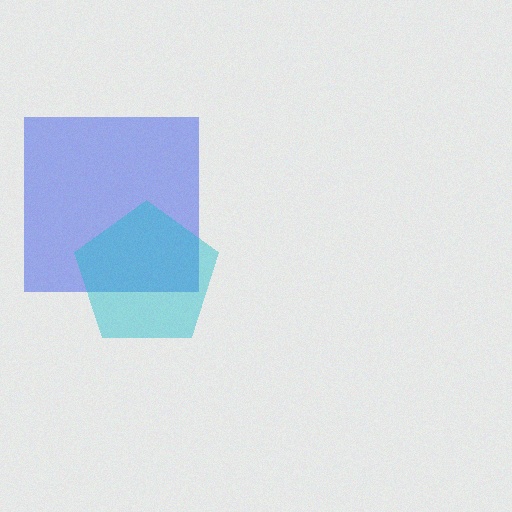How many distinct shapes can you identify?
There are 2 distinct shapes: a blue square, a cyan pentagon.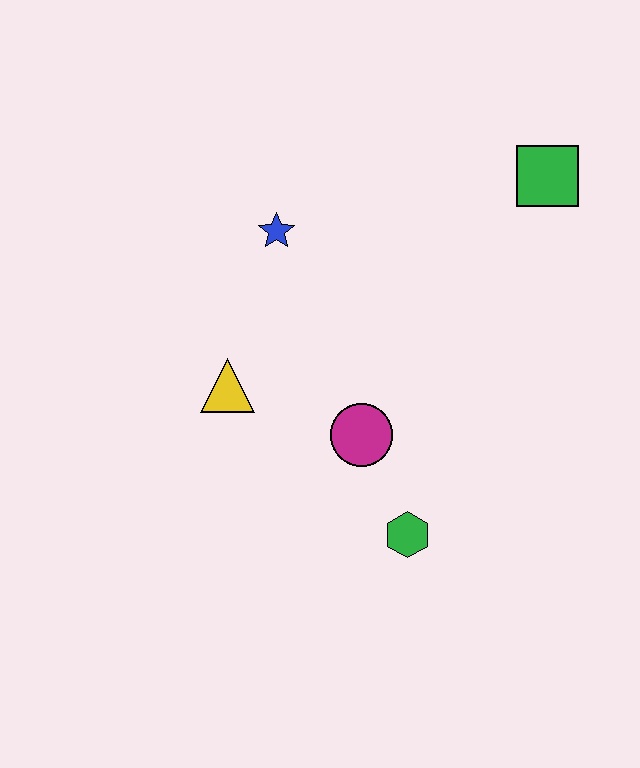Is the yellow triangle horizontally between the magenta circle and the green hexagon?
No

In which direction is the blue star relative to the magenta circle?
The blue star is above the magenta circle.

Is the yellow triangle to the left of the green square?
Yes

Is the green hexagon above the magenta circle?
No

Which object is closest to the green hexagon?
The magenta circle is closest to the green hexagon.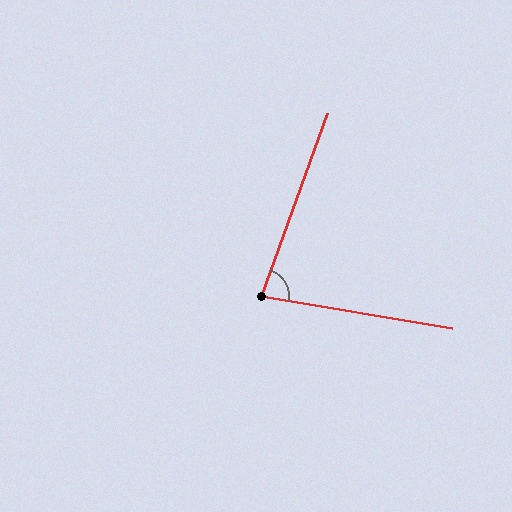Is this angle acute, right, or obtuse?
It is acute.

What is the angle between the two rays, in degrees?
Approximately 80 degrees.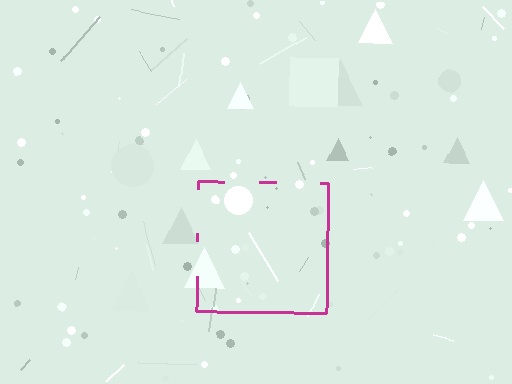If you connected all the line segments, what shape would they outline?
They would outline a square.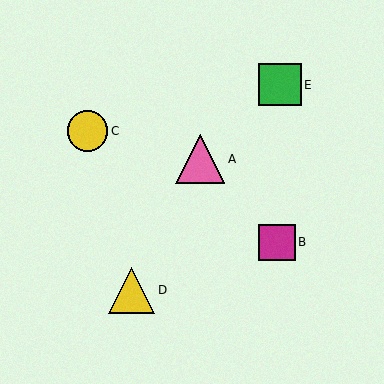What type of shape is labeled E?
Shape E is a green square.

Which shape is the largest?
The pink triangle (labeled A) is the largest.